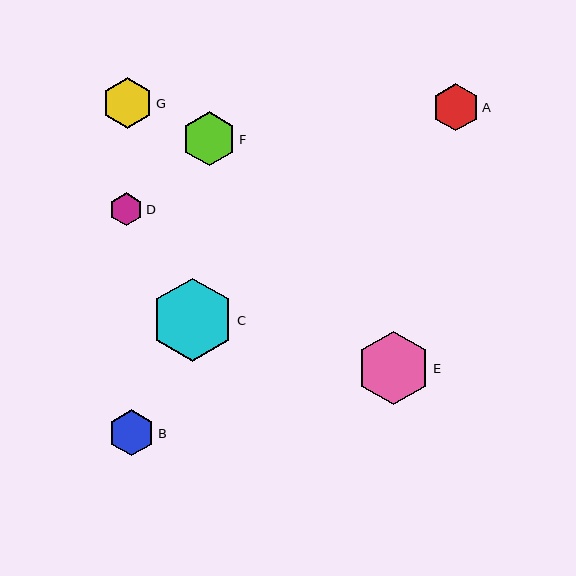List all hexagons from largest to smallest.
From largest to smallest: C, E, F, G, A, B, D.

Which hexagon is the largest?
Hexagon C is the largest with a size of approximately 83 pixels.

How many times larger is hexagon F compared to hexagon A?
Hexagon F is approximately 1.1 times the size of hexagon A.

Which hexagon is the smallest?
Hexagon D is the smallest with a size of approximately 33 pixels.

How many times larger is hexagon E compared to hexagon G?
Hexagon E is approximately 1.5 times the size of hexagon G.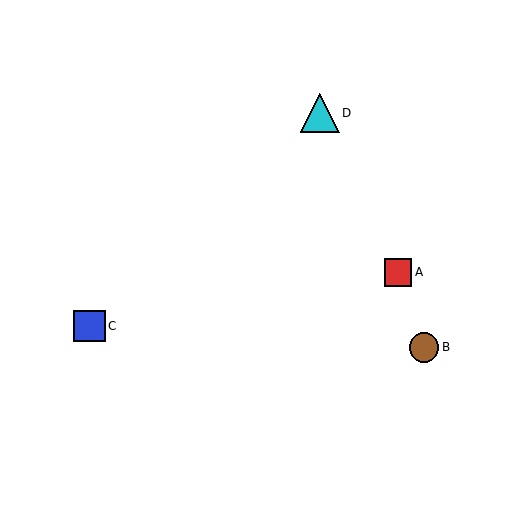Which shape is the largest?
The cyan triangle (labeled D) is the largest.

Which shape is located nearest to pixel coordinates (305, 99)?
The cyan triangle (labeled D) at (320, 113) is nearest to that location.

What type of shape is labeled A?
Shape A is a red square.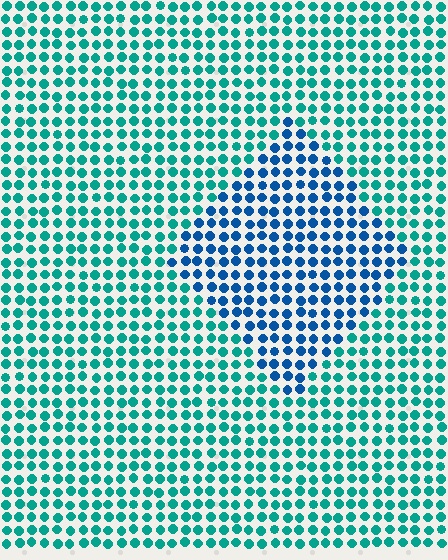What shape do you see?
I see a diamond.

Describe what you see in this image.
The image is filled with small teal elements in a uniform arrangement. A diamond-shaped region is visible where the elements are tinted to a slightly different hue, forming a subtle color boundary.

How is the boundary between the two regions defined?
The boundary is defined purely by a slight shift in hue (about 38 degrees). Spacing, size, and orientation are identical on both sides.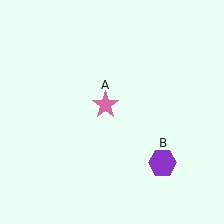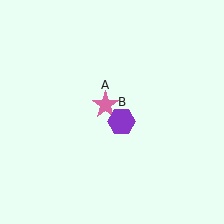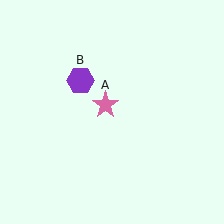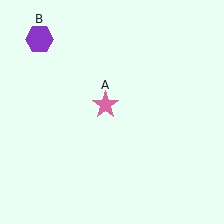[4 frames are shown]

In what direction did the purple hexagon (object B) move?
The purple hexagon (object B) moved up and to the left.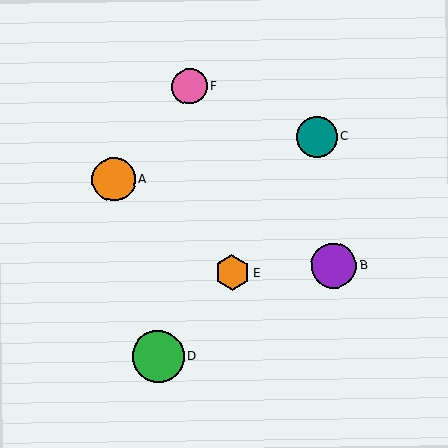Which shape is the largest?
The green circle (labeled D) is the largest.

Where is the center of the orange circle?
The center of the orange circle is at (114, 179).